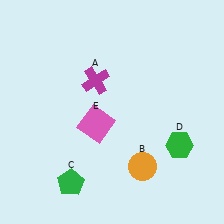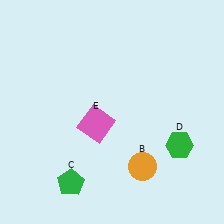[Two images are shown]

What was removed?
The magenta cross (A) was removed in Image 2.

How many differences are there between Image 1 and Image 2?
There is 1 difference between the two images.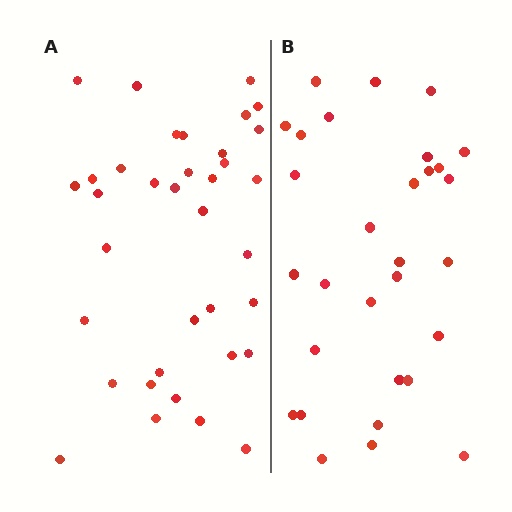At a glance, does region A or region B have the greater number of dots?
Region A (the left region) has more dots.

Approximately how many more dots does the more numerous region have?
Region A has about 6 more dots than region B.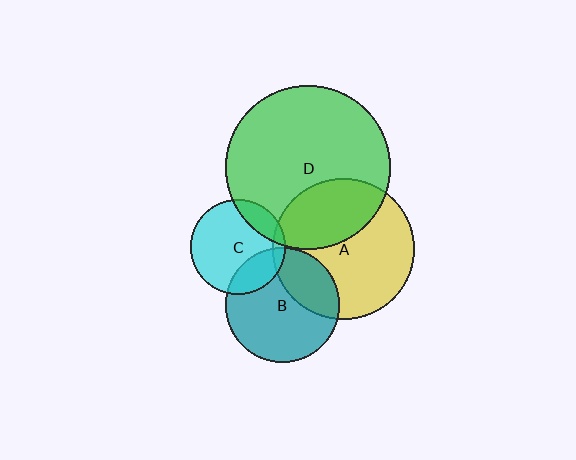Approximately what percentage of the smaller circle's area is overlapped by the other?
Approximately 30%.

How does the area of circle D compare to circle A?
Approximately 1.3 times.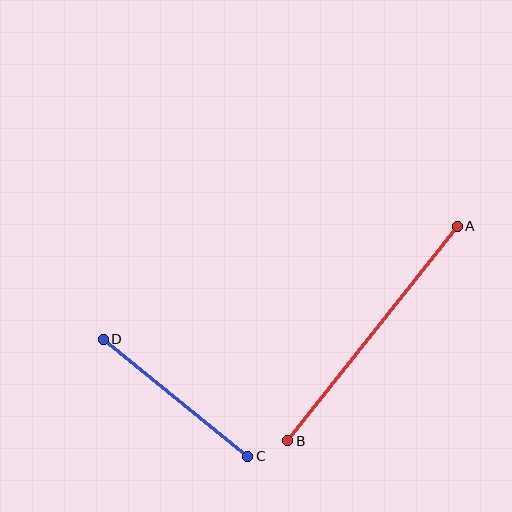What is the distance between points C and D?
The distance is approximately 186 pixels.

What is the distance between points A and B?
The distance is approximately 273 pixels.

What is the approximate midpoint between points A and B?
The midpoint is at approximately (373, 333) pixels.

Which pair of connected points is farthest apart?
Points A and B are farthest apart.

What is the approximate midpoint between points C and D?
The midpoint is at approximately (175, 398) pixels.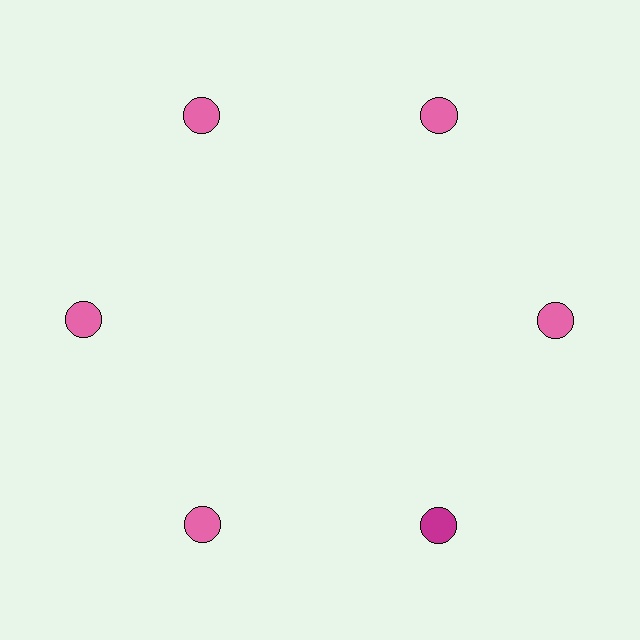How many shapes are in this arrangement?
There are 6 shapes arranged in a ring pattern.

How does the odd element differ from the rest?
It has a different color: magenta instead of pink.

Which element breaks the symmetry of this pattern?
The magenta circle at roughly the 5 o'clock position breaks the symmetry. All other shapes are pink circles.